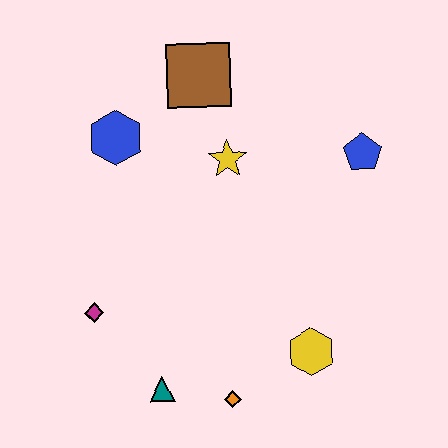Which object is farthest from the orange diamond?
The brown square is farthest from the orange diamond.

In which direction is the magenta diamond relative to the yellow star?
The magenta diamond is below the yellow star.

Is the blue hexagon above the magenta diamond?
Yes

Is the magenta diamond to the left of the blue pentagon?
Yes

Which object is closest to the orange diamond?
The teal triangle is closest to the orange diamond.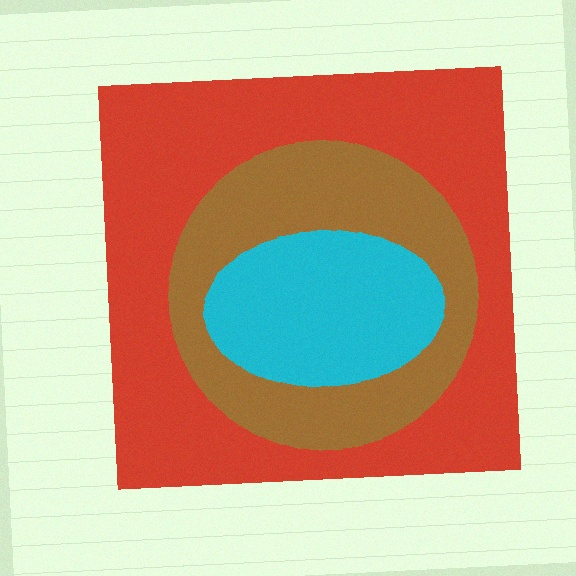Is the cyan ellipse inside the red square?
Yes.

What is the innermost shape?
The cyan ellipse.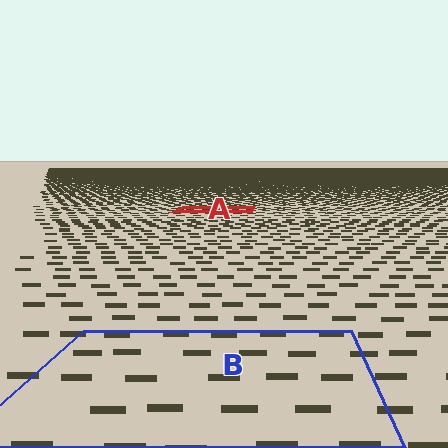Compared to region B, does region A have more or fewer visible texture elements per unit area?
Region A has more texture elements per unit area — they are packed more densely because it is farther away.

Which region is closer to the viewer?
Region B is closer. The texture elements there are larger and more spread out.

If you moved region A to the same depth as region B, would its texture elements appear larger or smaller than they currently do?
They would appear larger. At a closer depth, the same texture elements are projected at a bigger on-screen size.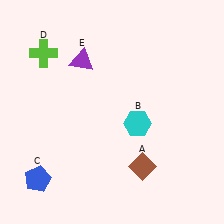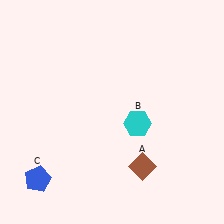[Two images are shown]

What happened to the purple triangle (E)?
The purple triangle (E) was removed in Image 2. It was in the top-left area of Image 1.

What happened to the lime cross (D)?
The lime cross (D) was removed in Image 2. It was in the top-left area of Image 1.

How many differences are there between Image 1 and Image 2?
There are 2 differences between the two images.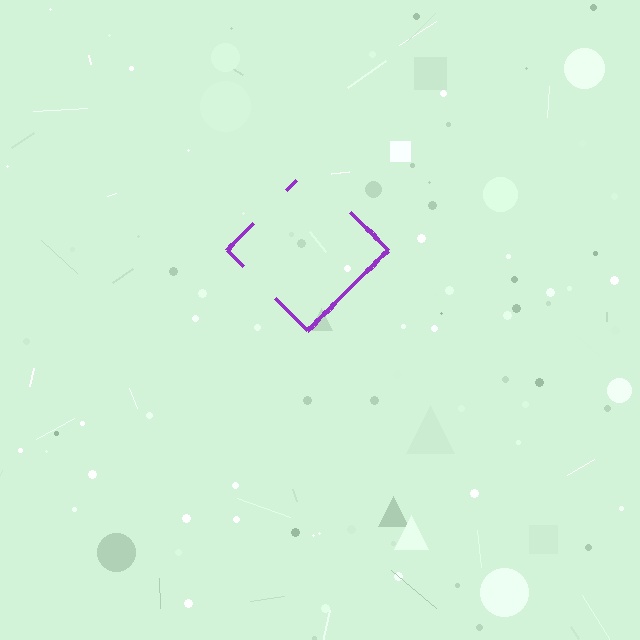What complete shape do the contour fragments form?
The contour fragments form a diamond.